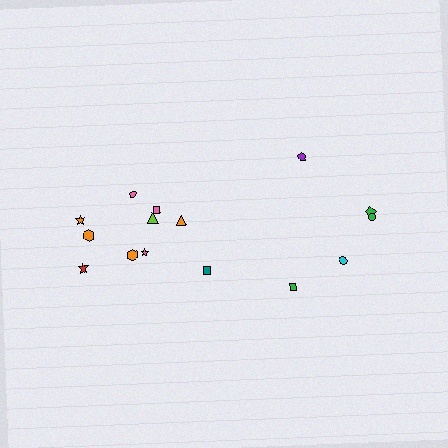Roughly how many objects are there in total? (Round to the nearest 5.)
Roughly 15 objects in total.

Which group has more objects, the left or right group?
The left group.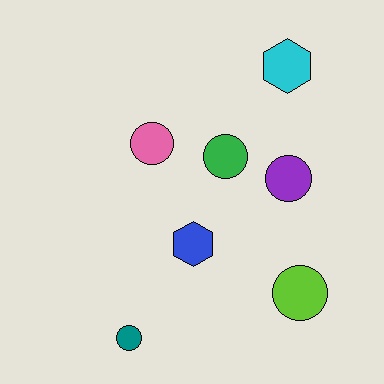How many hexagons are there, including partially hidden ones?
There are 2 hexagons.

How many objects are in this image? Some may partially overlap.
There are 7 objects.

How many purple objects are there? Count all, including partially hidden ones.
There is 1 purple object.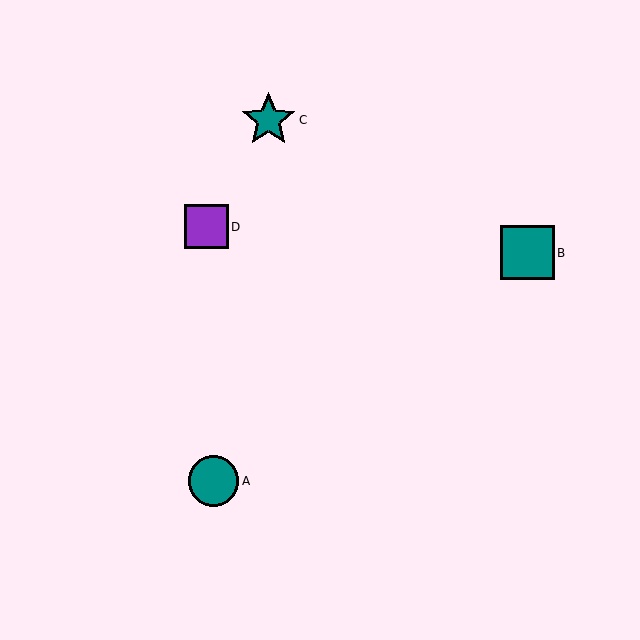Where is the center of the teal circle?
The center of the teal circle is at (214, 481).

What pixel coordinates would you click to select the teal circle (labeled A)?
Click at (214, 481) to select the teal circle A.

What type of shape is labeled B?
Shape B is a teal square.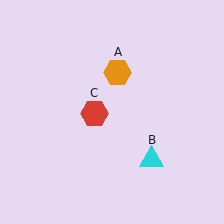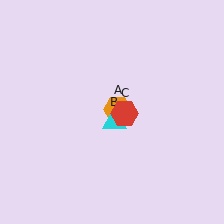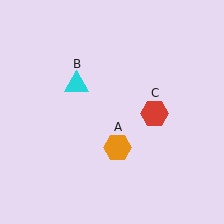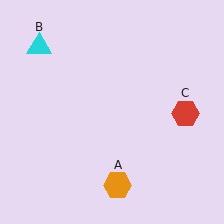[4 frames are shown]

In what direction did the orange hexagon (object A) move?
The orange hexagon (object A) moved down.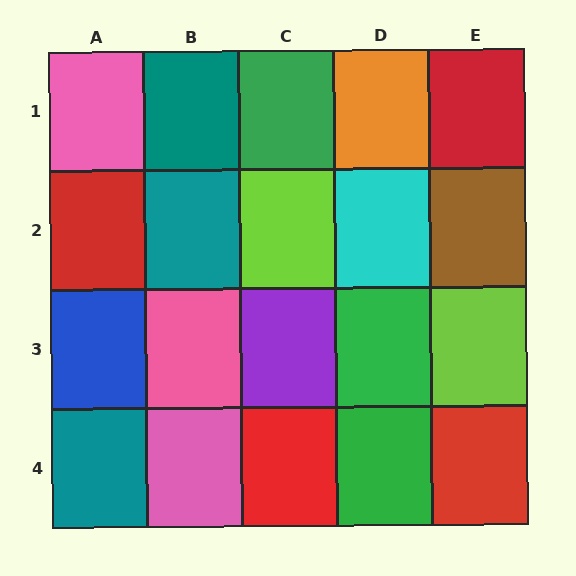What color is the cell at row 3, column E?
Lime.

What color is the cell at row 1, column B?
Teal.